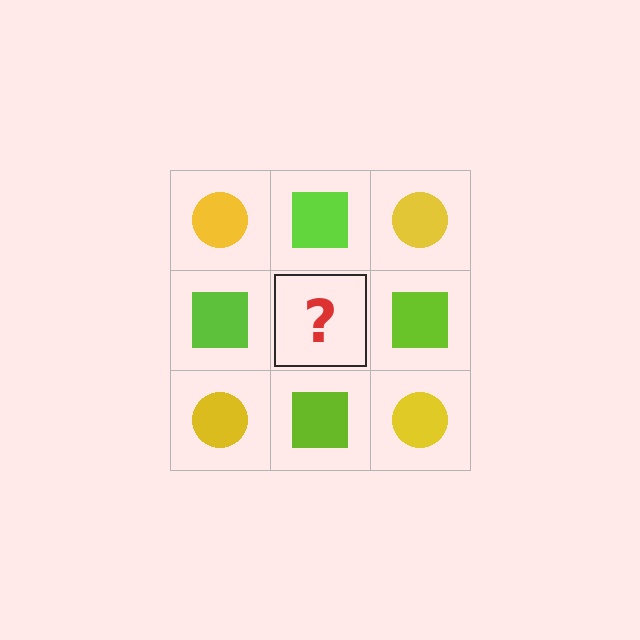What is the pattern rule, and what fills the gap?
The rule is that it alternates yellow circle and lime square in a checkerboard pattern. The gap should be filled with a yellow circle.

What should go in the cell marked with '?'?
The missing cell should contain a yellow circle.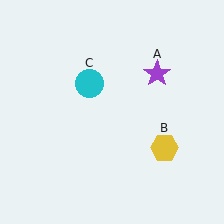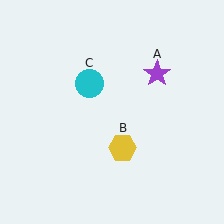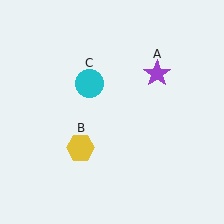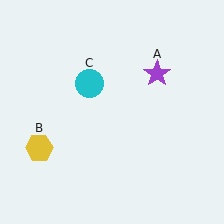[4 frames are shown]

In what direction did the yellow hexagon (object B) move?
The yellow hexagon (object B) moved left.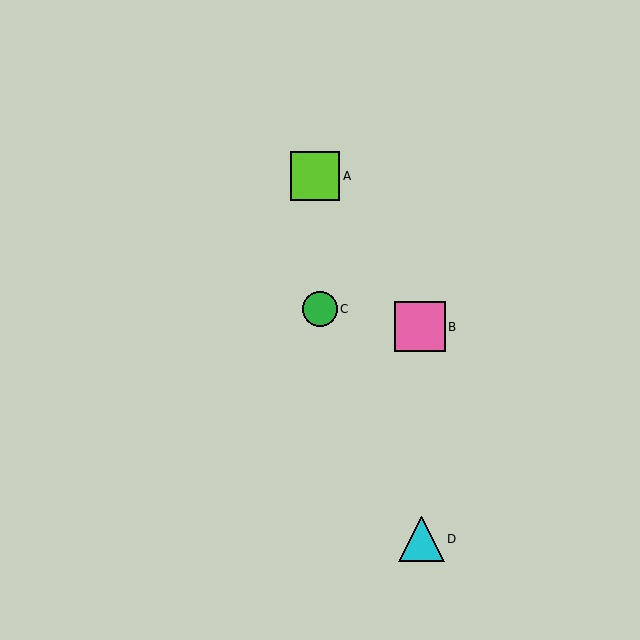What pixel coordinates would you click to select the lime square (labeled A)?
Click at (315, 176) to select the lime square A.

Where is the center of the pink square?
The center of the pink square is at (420, 327).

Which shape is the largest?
The pink square (labeled B) is the largest.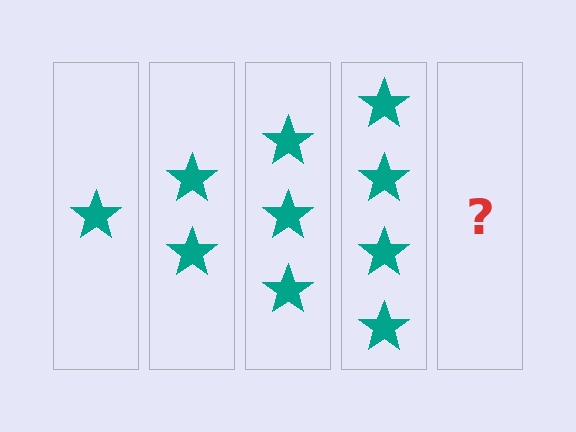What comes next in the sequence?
The next element should be 5 stars.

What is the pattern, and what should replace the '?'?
The pattern is that each step adds one more star. The '?' should be 5 stars.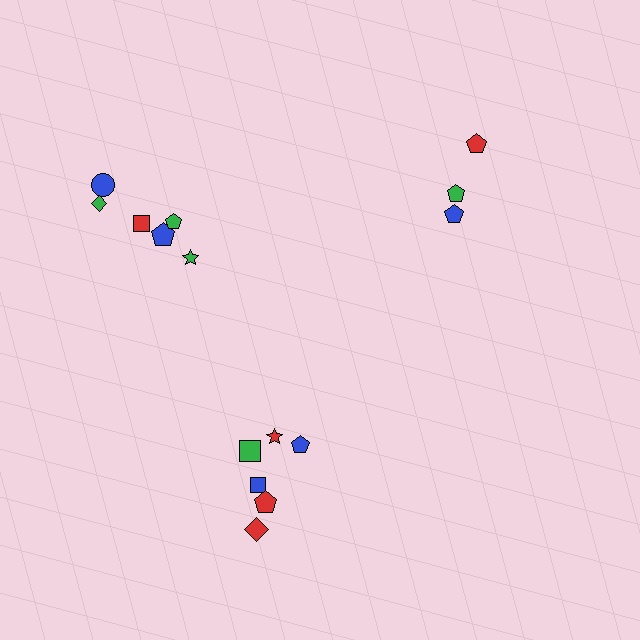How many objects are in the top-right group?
There are 3 objects.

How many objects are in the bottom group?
There are 6 objects.